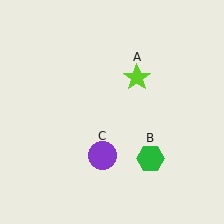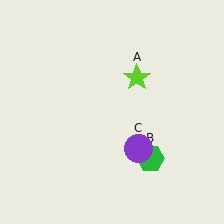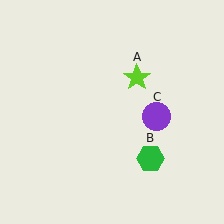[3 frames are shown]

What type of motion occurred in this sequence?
The purple circle (object C) rotated counterclockwise around the center of the scene.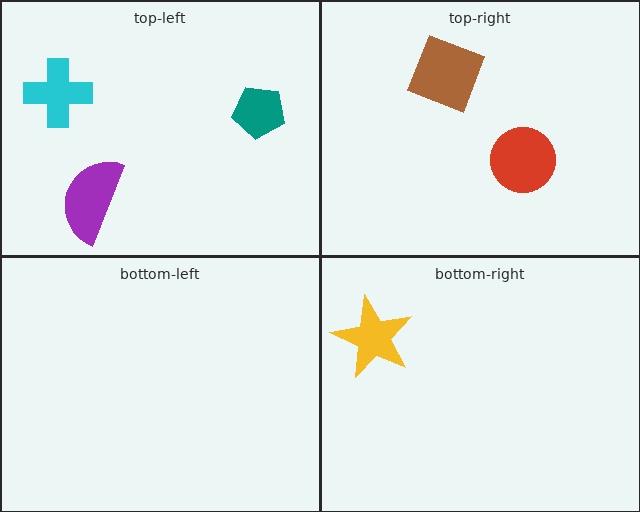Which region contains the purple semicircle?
The top-left region.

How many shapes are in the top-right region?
2.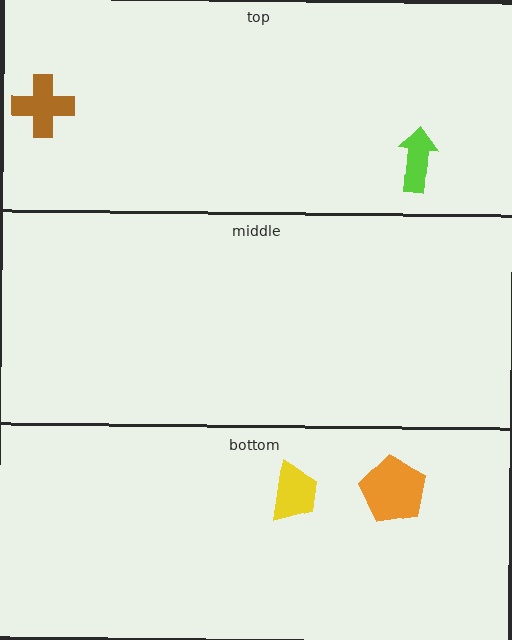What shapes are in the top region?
The lime arrow, the brown cross.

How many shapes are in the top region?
2.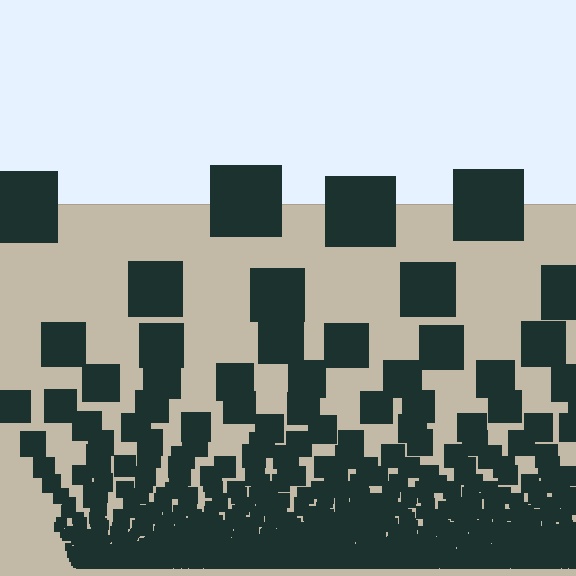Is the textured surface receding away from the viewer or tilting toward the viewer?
The surface appears to tilt toward the viewer. Texture elements get larger and sparser toward the top.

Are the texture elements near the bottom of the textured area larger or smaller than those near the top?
Smaller. The gradient is inverted — elements near the bottom are smaller and denser.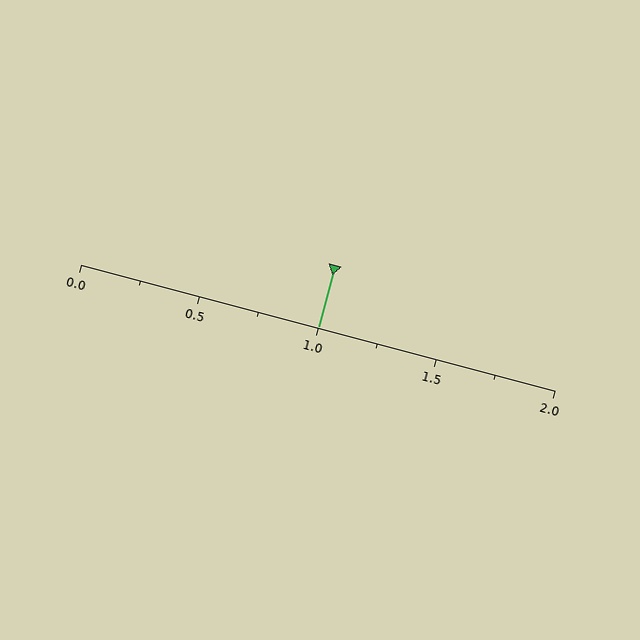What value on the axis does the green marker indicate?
The marker indicates approximately 1.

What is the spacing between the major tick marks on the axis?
The major ticks are spaced 0.5 apart.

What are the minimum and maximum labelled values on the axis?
The axis runs from 0.0 to 2.0.